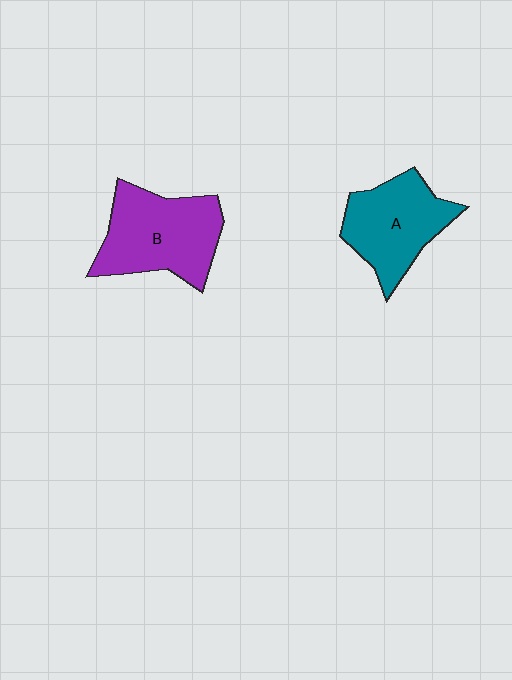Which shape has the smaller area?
Shape A (teal).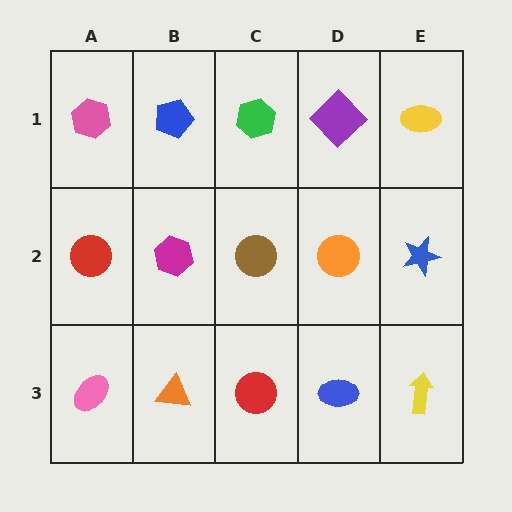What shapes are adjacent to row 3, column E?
A blue star (row 2, column E), a blue ellipse (row 3, column D).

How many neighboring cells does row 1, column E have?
2.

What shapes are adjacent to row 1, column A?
A red circle (row 2, column A), a blue pentagon (row 1, column B).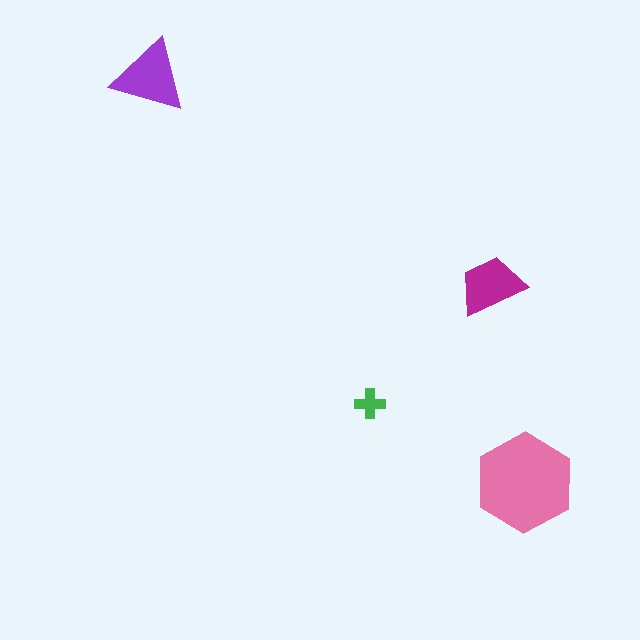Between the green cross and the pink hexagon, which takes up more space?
The pink hexagon.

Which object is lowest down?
The pink hexagon is bottommost.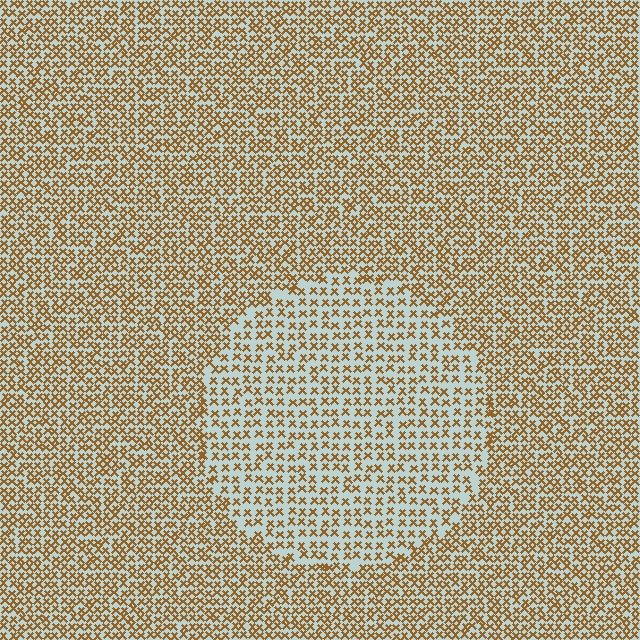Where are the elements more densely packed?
The elements are more densely packed outside the circle boundary.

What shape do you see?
I see a circle.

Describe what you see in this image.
The image contains small brown elements arranged at two different densities. A circle-shaped region is visible where the elements are less densely packed than the surrounding area.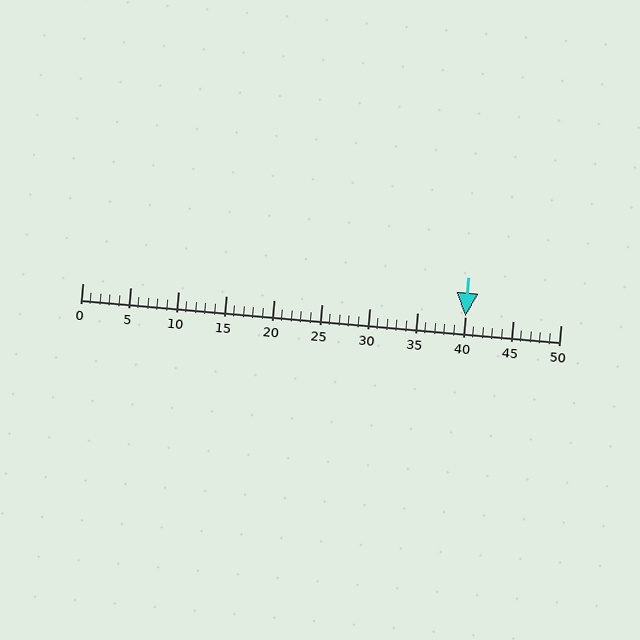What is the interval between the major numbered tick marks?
The major tick marks are spaced 5 units apart.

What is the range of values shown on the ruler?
The ruler shows values from 0 to 50.